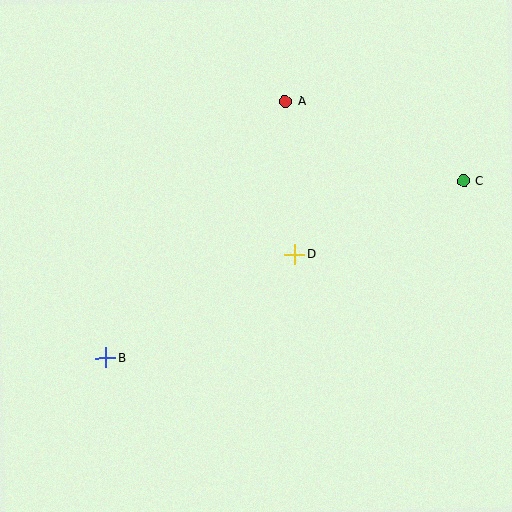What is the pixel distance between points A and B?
The distance between A and B is 313 pixels.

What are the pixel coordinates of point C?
Point C is at (464, 181).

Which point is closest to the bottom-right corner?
Point C is closest to the bottom-right corner.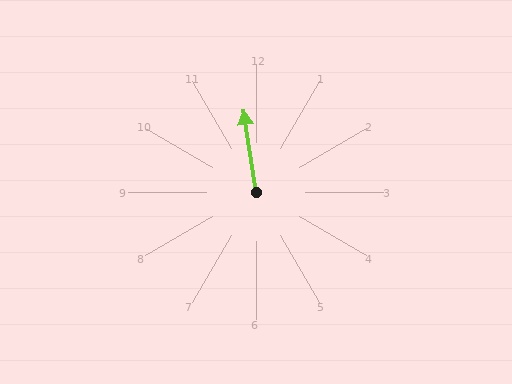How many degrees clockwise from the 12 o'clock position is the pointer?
Approximately 351 degrees.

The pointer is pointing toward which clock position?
Roughly 12 o'clock.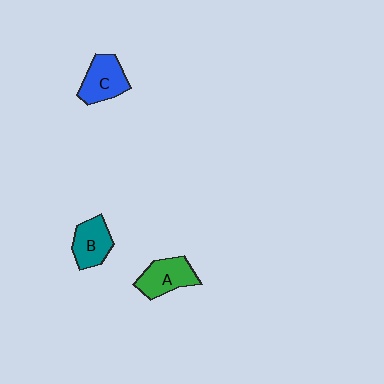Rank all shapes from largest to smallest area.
From largest to smallest: C (blue), A (green), B (teal).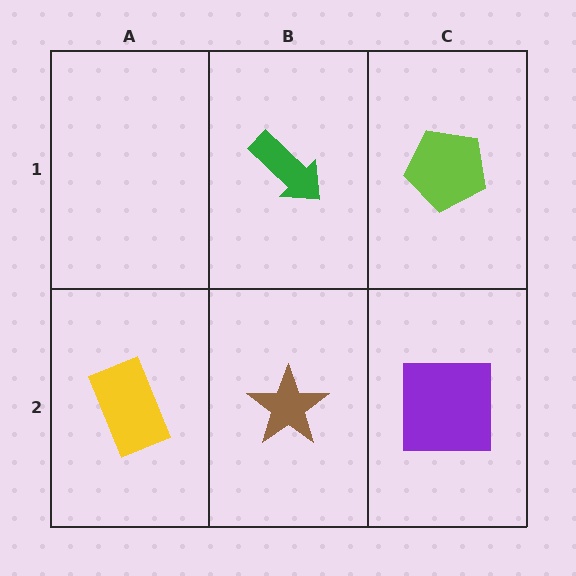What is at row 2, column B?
A brown star.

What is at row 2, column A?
A yellow rectangle.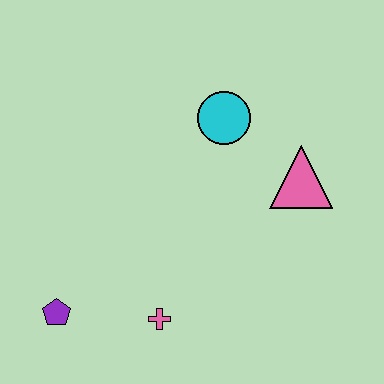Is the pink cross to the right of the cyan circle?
No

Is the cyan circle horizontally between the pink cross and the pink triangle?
Yes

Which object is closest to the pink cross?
The purple pentagon is closest to the pink cross.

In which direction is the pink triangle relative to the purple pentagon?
The pink triangle is to the right of the purple pentagon.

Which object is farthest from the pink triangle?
The purple pentagon is farthest from the pink triangle.